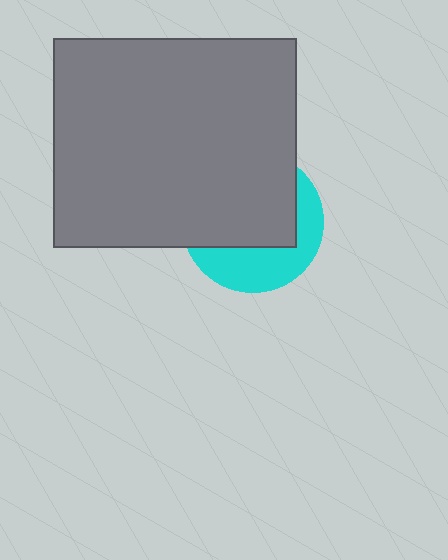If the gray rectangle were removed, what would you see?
You would see the complete cyan circle.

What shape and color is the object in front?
The object in front is a gray rectangle.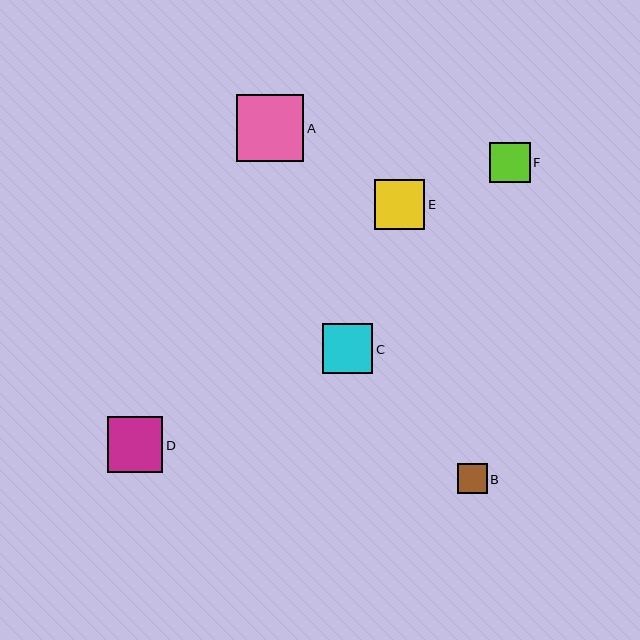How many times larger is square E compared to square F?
Square E is approximately 1.2 times the size of square F.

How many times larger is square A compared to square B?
Square A is approximately 2.3 times the size of square B.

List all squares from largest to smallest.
From largest to smallest: A, D, C, E, F, B.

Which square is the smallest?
Square B is the smallest with a size of approximately 30 pixels.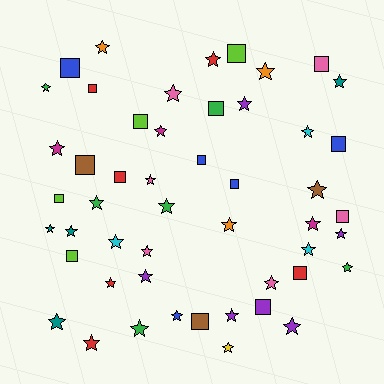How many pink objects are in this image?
There are 6 pink objects.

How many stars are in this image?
There are 33 stars.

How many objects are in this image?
There are 50 objects.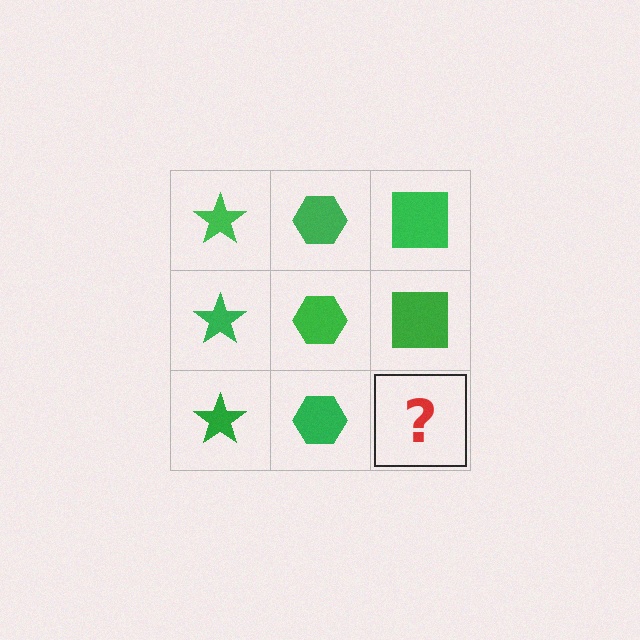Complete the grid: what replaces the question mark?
The question mark should be replaced with a green square.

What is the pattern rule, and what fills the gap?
The rule is that each column has a consistent shape. The gap should be filled with a green square.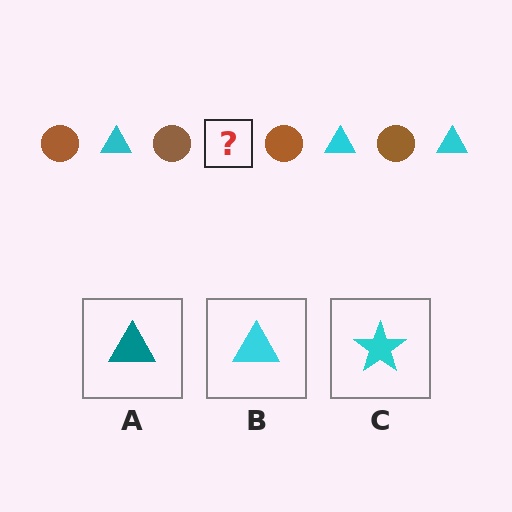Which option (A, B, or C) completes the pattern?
B.